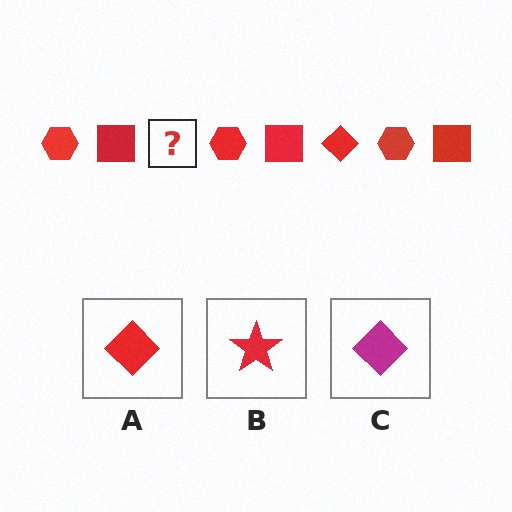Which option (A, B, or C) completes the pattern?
A.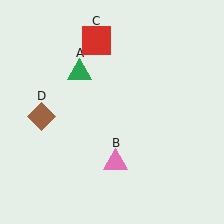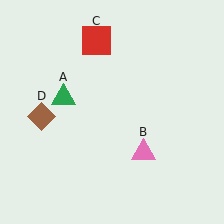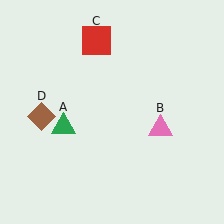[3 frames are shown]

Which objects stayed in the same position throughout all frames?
Red square (object C) and brown diamond (object D) remained stationary.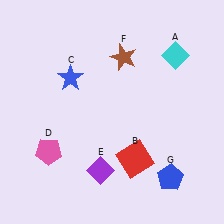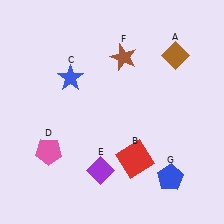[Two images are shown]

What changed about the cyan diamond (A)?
In Image 1, A is cyan. In Image 2, it changed to brown.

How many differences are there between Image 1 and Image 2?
There is 1 difference between the two images.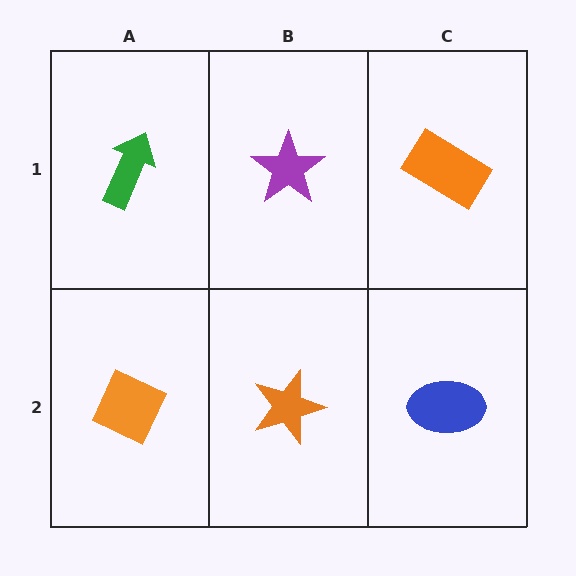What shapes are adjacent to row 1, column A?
An orange diamond (row 2, column A), a purple star (row 1, column B).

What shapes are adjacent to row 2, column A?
A green arrow (row 1, column A), an orange star (row 2, column B).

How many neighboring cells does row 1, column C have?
2.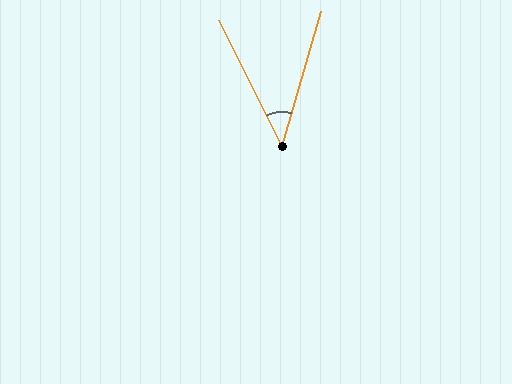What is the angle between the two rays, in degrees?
Approximately 43 degrees.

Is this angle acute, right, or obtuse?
It is acute.